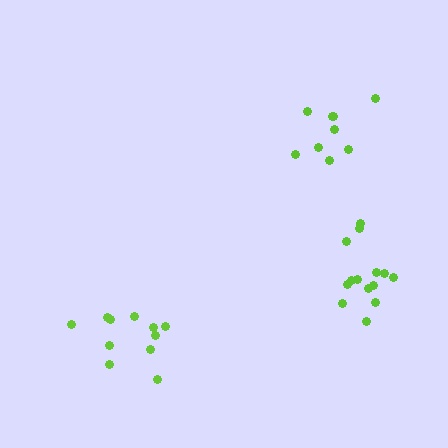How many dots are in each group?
Group 1: 14 dots, Group 2: 9 dots, Group 3: 11 dots (34 total).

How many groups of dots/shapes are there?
There are 3 groups.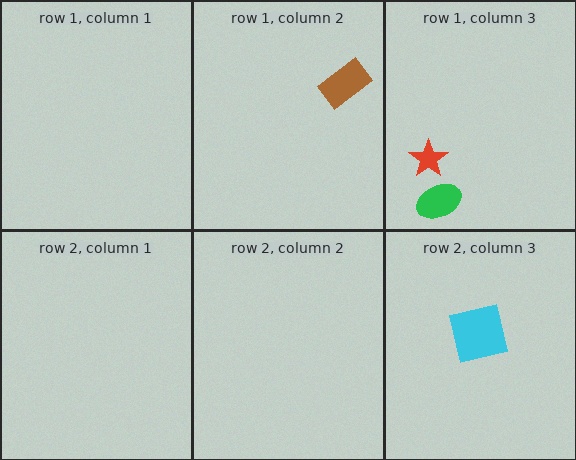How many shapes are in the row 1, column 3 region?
2.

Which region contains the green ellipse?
The row 1, column 3 region.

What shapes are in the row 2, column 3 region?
The cyan square.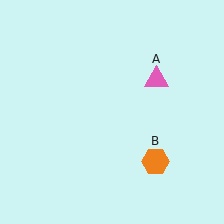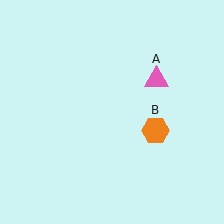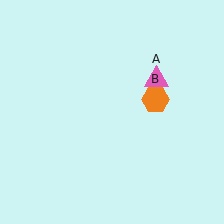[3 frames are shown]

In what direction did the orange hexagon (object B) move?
The orange hexagon (object B) moved up.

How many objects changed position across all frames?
1 object changed position: orange hexagon (object B).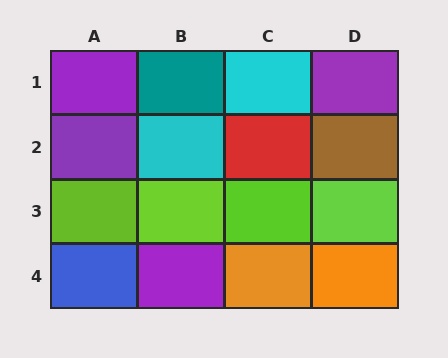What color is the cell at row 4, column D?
Orange.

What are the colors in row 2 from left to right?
Purple, cyan, red, brown.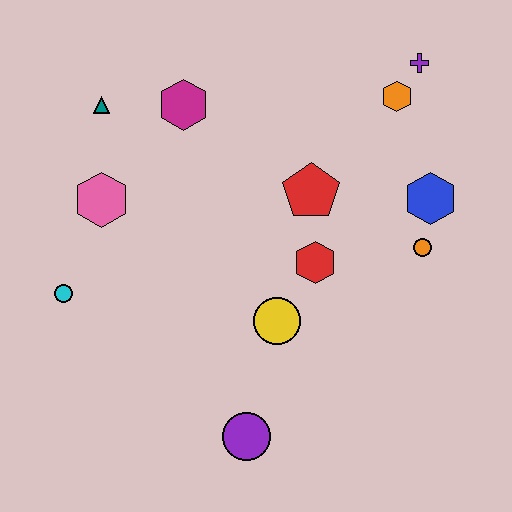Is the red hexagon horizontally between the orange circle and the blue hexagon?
No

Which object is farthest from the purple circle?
The purple cross is farthest from the purple circle.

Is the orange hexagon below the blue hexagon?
No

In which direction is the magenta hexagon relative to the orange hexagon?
The magenta hexagon is to the left of the orange hexagon.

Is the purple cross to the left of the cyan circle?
No